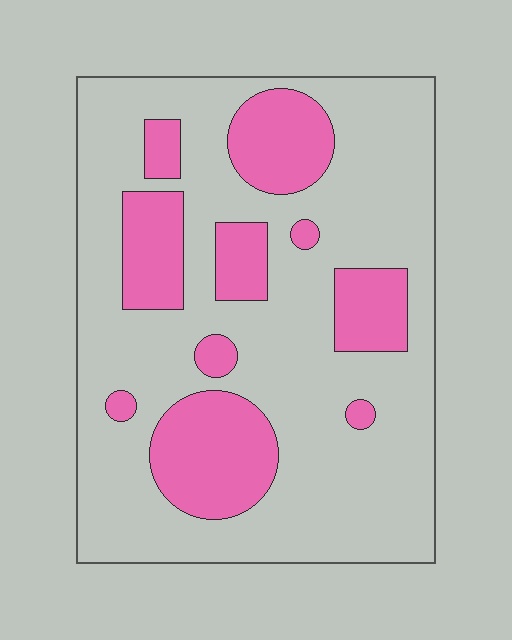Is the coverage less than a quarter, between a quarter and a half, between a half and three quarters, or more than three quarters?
Between a quarter and a half.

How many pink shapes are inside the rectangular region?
10.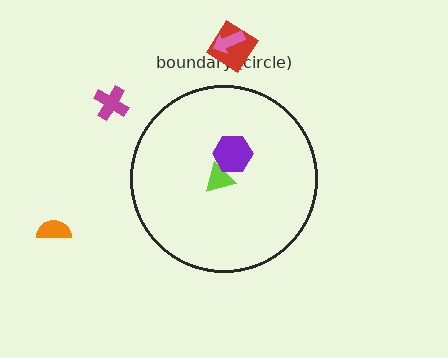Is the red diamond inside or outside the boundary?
Outside.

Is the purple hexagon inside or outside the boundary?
Inside.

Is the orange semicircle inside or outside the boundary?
Outside.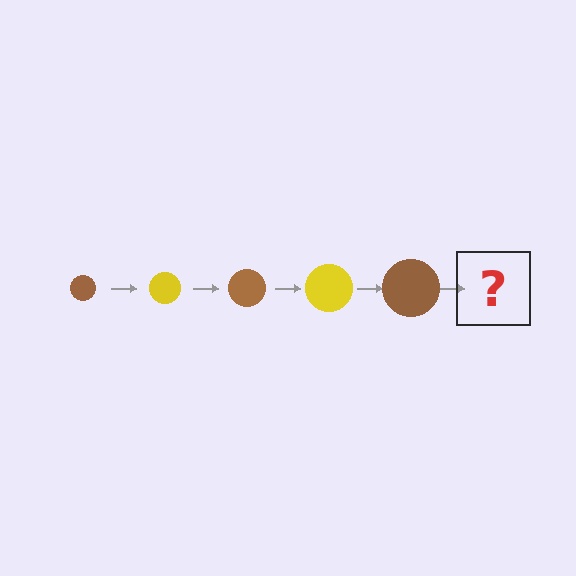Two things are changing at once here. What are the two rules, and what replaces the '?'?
The two rules are that the circle grows larger each step and the color cycles through brown and yellow. The '?' should be a yellow circle, larger than the previous one.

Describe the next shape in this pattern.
It should be a yellow circle, larger than the previous one.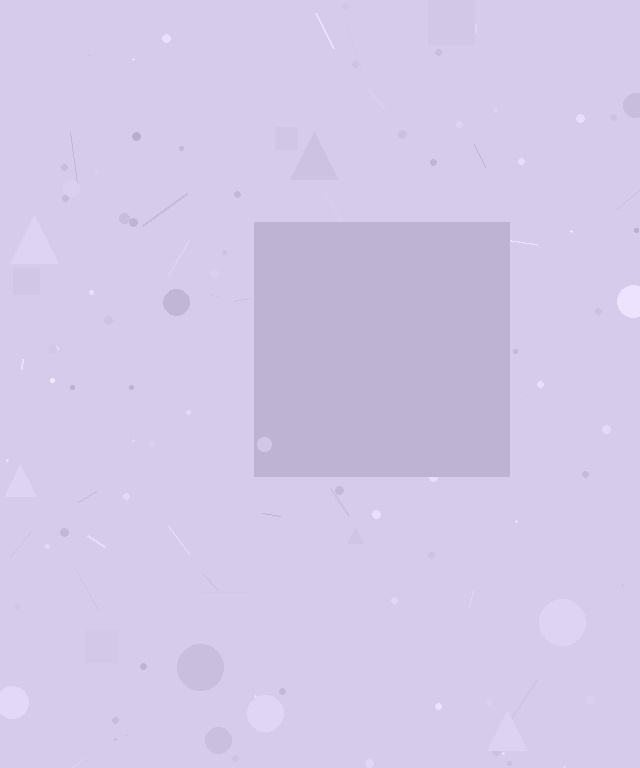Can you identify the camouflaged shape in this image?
The camouflaged shape is a square.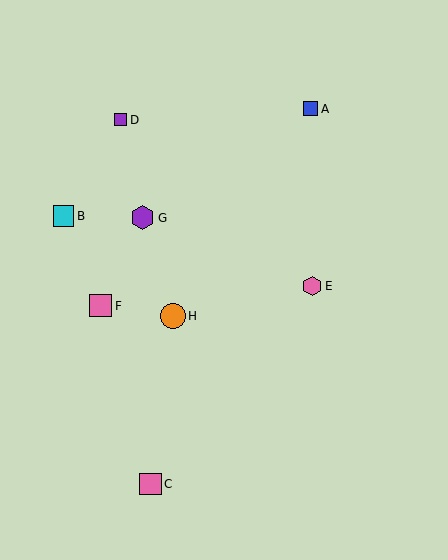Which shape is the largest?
The orange circle (labeled H) is the largest.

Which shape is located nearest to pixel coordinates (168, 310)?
The orange circle (labeled H) at (173, 316) is nearest to that location.